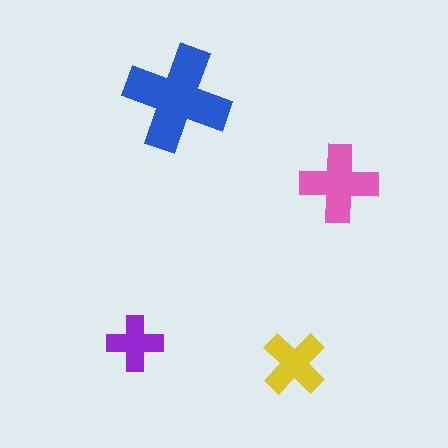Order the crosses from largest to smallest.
the blue one, the pink one, the yellow one, the purple one.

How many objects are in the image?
There are 4 objects in the image.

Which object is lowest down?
The yellow cross is bottommost.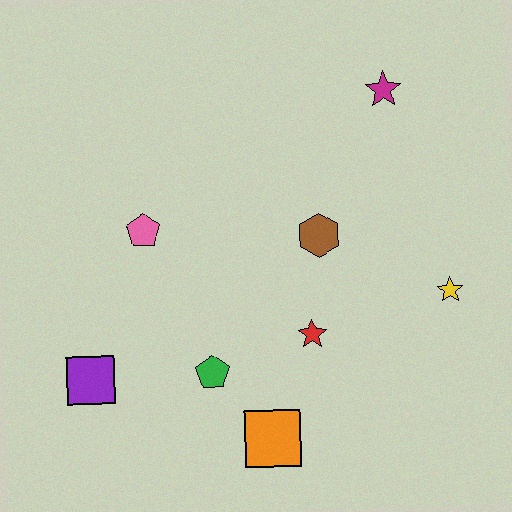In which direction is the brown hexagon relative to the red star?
The brown hexagon is above the red star.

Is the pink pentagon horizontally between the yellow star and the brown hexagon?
No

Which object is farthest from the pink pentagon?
The yellow star is farthest from the pink pentagon.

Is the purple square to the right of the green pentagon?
No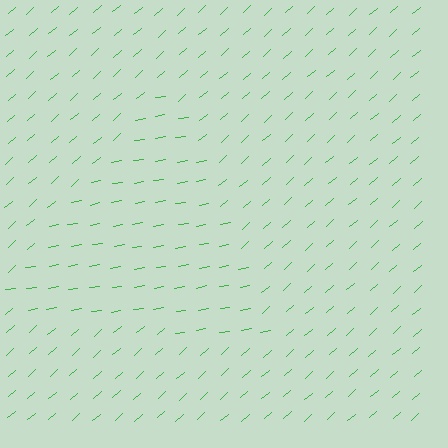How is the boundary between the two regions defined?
The boundary is defined purely by a change in line orientation (approximately 32 degrees difference). All lines are the same color and thickness.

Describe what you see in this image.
The image is filled with small green line segments. A triangle region in the image has lines oriented differently from the surrounding lines, creating a visible texture boundary.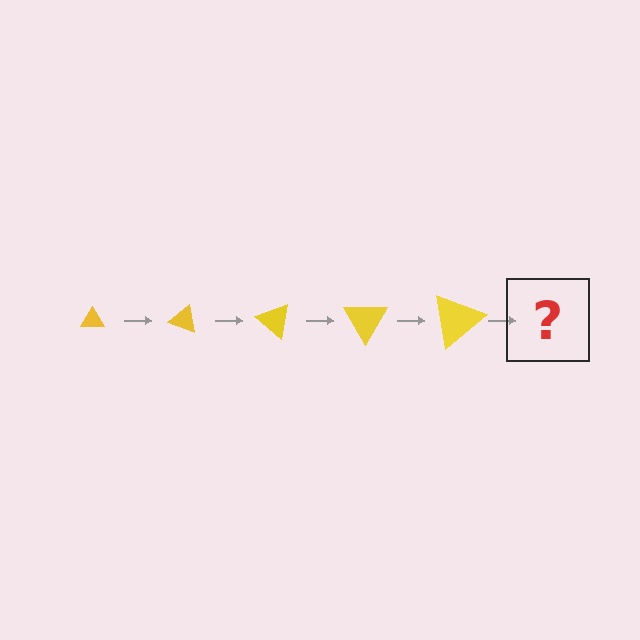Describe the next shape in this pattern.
It should be a triangle, larger than the previous one and rotated 100 degrees from the start.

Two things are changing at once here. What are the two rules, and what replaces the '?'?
The two rules are that the triangle grows larger each step and it rotates 20 degrees each step. The '?' should be a triangle, larger than the previous one and rotated 100 degrees from the start.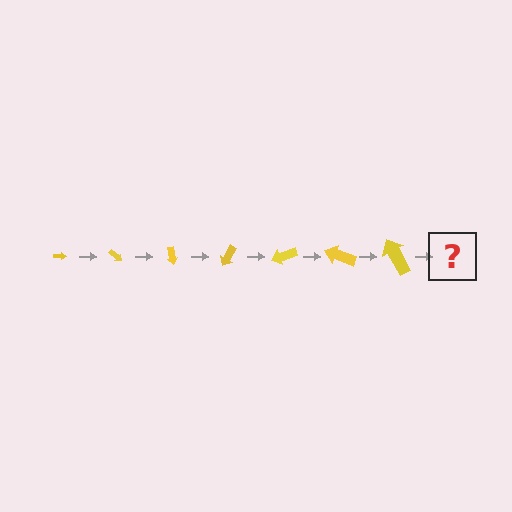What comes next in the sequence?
The next element should be an arrow, larger than the previous one and rotated 280 degrees from the start.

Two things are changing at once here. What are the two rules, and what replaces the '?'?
The two rules are that the arrow grows larger each step and it rotates 40 degrees each step. The '?' should be an arrow, larger than the previous one and rotated 280 degrees from the start.